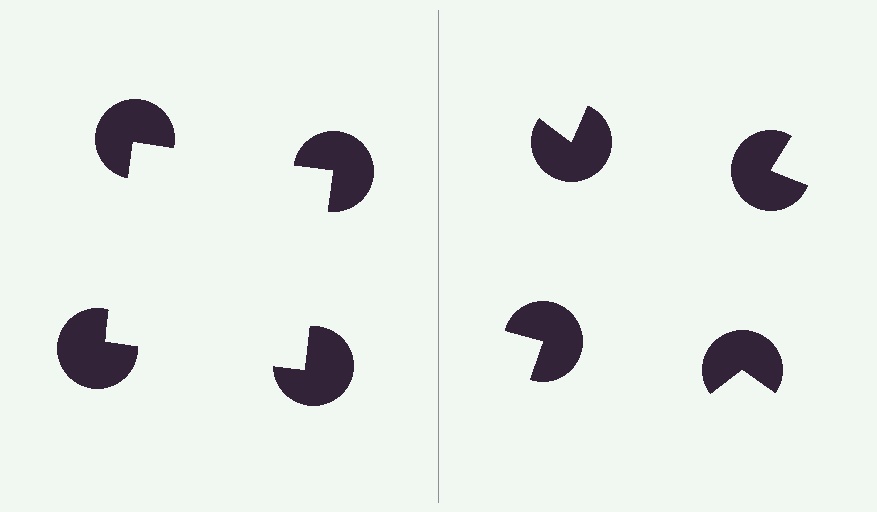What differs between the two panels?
The pac-man discs are positioned identically on both sides; only the wedge orientations differ. On the left they align to a square; on the right they are misaligned.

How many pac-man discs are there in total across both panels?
8 — 4 on each side.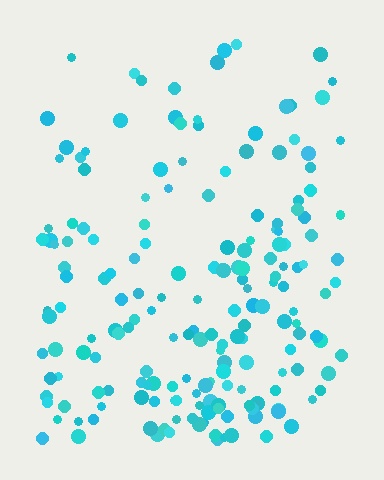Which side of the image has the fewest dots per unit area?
The top.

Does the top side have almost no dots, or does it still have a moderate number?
Still a moderate number, just noticeably fewer than the bottom.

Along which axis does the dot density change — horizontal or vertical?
Vertical.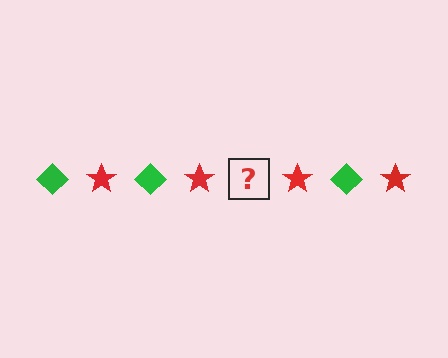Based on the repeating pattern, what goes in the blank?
The blank should be a green diamond.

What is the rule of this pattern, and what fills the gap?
The rule is that the pattern alternates between green diamond and red star. The gap should be filled with a green diamond.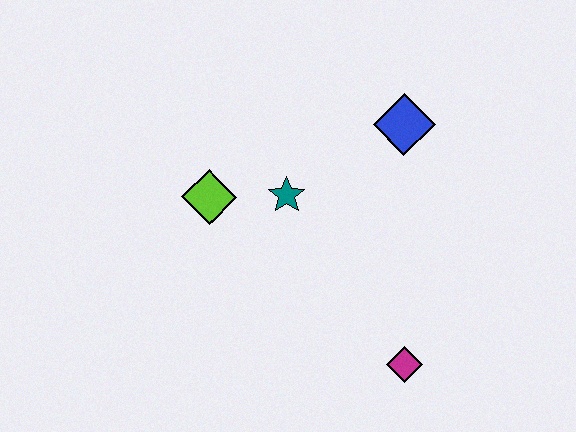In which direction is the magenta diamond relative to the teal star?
The magenta diamond is below the teal star.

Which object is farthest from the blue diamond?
The magenta diamond is farthest from the blue diamond.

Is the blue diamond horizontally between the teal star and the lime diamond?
No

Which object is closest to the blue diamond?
The teal star is closest to the blue diamond.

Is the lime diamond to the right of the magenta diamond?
No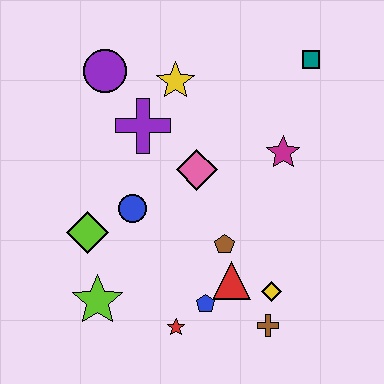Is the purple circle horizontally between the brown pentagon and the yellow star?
No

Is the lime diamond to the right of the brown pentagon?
No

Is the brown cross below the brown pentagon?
Yes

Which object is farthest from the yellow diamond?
The purple circle is farthest from the yellow diamond.